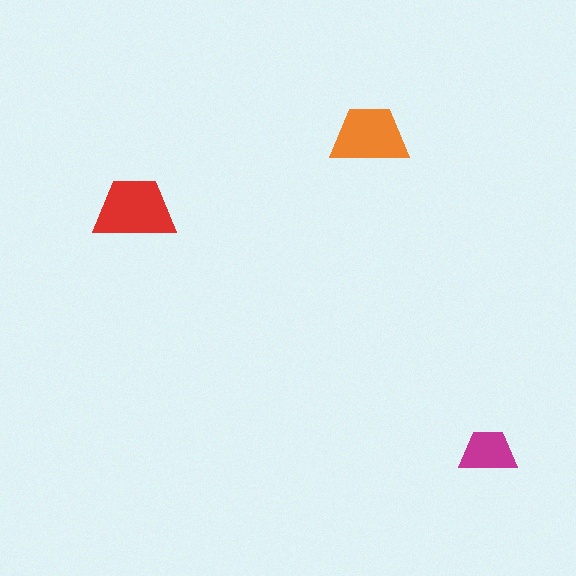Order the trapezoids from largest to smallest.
the red one, the orange one, the magenta one.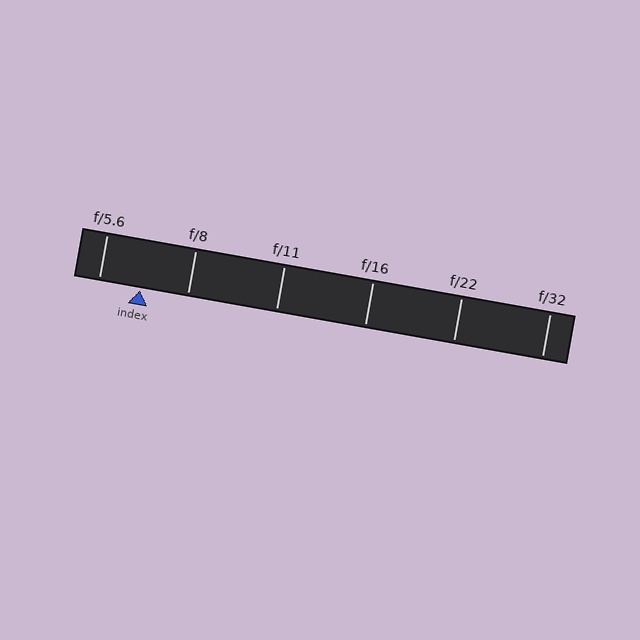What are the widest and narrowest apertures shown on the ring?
The widest aperture shown is f/5.6 and the narrowest is f/32.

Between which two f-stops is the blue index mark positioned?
The index mark is between f/5.6 and f/8.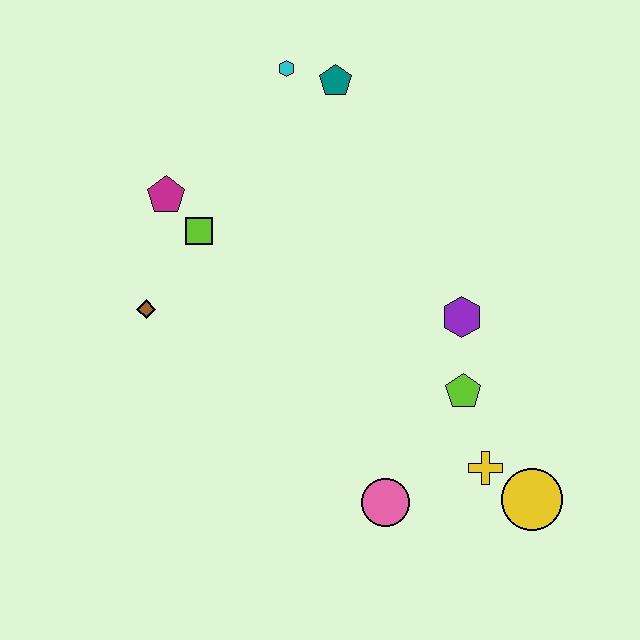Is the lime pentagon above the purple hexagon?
No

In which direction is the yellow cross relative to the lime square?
The yellow cross is to the right of the lime square.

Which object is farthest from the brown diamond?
The yellow circle is farthest from the brown diamond.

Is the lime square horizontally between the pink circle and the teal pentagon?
No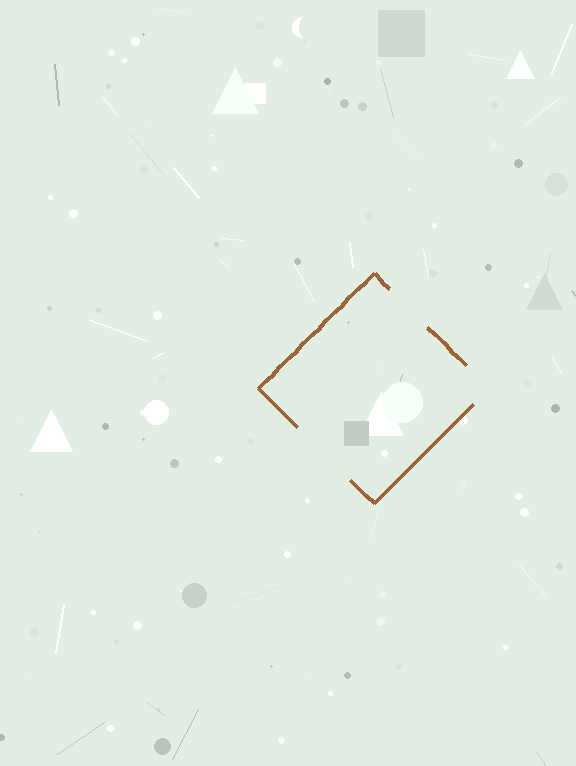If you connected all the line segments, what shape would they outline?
They would outline a diamond.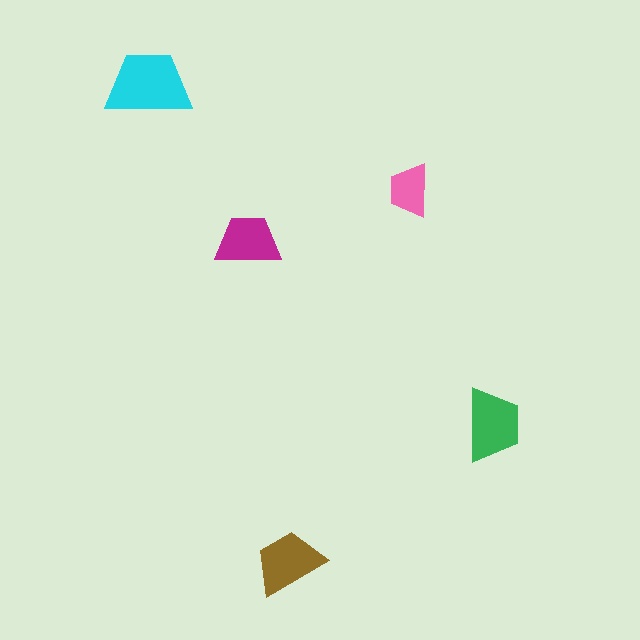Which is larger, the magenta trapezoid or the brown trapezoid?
The brown one.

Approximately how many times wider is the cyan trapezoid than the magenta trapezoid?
About 1.5 times wider.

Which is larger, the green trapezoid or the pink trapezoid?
The green one.